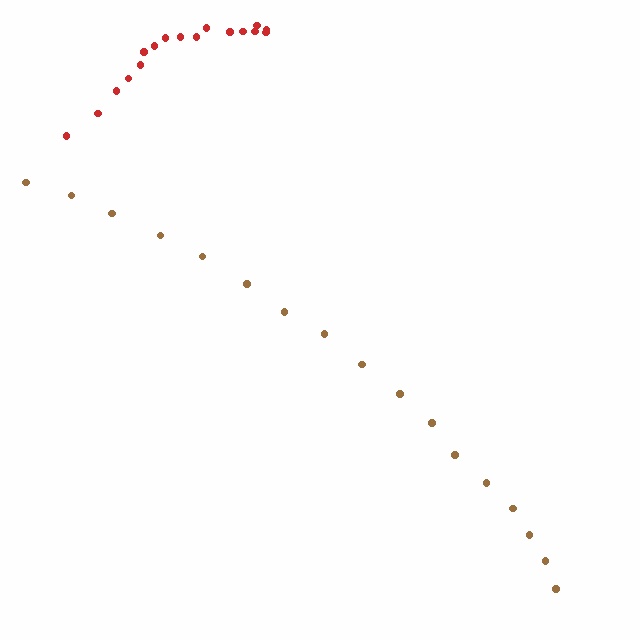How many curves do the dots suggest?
There are 2 distinct paths.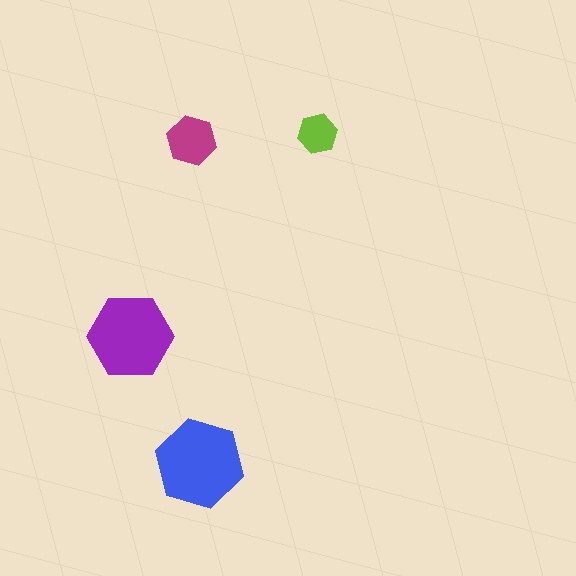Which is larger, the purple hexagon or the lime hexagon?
The purple one.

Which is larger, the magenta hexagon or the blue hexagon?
The blue one.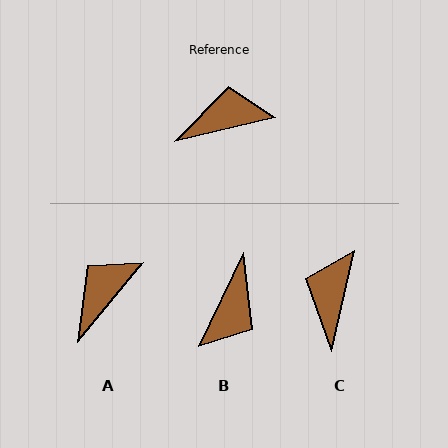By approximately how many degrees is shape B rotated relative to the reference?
Approximately 129 degrees clockwise.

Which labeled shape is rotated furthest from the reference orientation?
B, about 129 degrees away.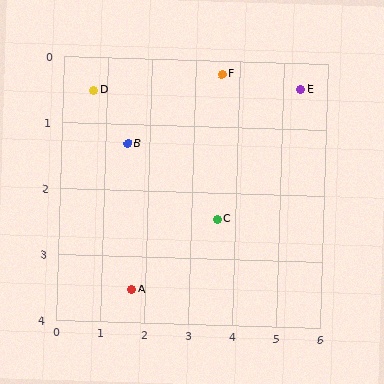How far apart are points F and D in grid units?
Points F and D are about 2.9 grid units apart.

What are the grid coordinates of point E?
Point E is at approximately (5.4, 0.4).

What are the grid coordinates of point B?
Point B is at approximately (1.5, 1.3).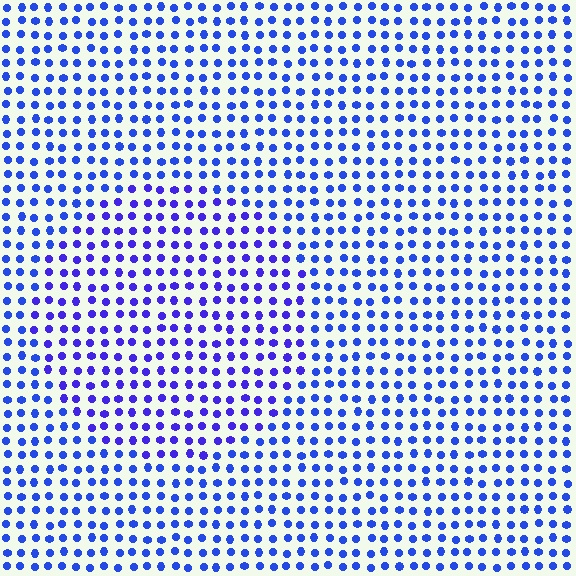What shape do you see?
I see a circle.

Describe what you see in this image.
The image is filled with small blue elements in a uniform arrangement. A circle-shaped region is visible where the elements are tinted to a slightly different hue, forming a subtle color boundary.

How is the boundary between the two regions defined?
The boundary is defined purely by a slight shift in hue (about 21 degrees). Spacing, size, and orientation are identical on both sides.